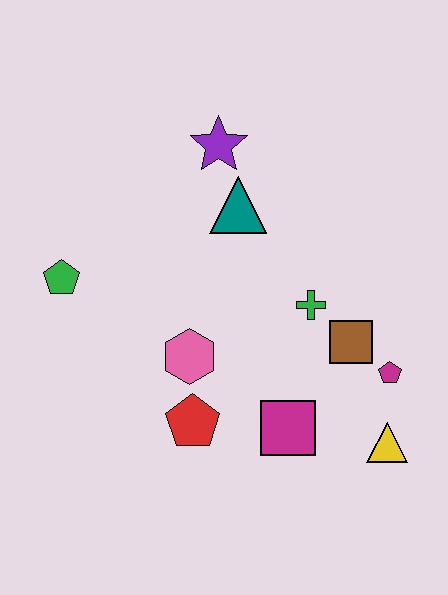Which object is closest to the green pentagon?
The pink hexagon is closest to the green pentagon.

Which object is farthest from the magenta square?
The purple star is farthest from the magenta square.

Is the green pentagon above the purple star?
No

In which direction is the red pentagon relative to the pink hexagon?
The red pentagon is below the pink hexagon.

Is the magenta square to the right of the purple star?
Yes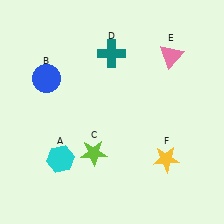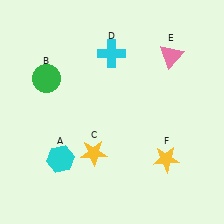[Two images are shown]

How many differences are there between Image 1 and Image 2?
There are 3 differences between the two images.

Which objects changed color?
B changed from blue to green. C changed from lime to yellow. D changed from teal to cyan.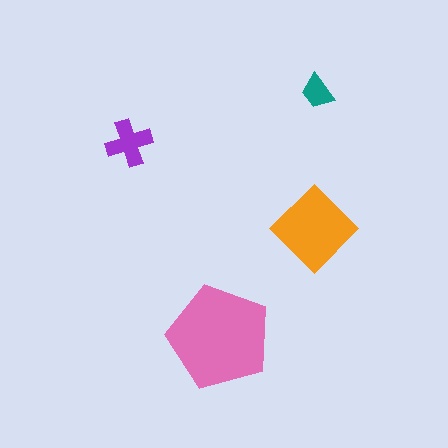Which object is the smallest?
The teal trapezoid.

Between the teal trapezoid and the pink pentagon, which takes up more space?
The pink pentagon.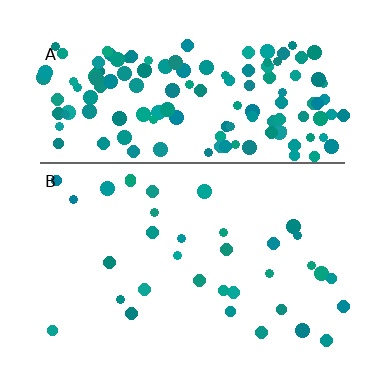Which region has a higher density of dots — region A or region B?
A (the top).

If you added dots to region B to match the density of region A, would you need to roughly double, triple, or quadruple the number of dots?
Approximately quadruple.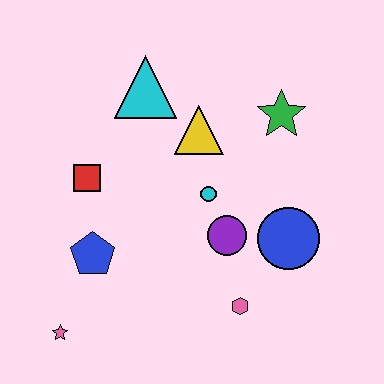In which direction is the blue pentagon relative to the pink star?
The blue pentagon is above the pink star.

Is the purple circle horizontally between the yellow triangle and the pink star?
No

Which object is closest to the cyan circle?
The purple circle is closest to the cyan circle.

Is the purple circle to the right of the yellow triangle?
Yes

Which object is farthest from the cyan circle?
The pink star is farthest from the cyan circle.